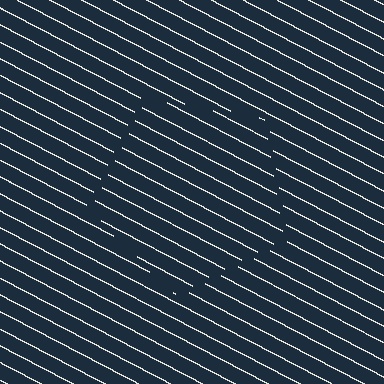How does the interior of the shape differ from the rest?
The interior of the shape contains the same grating, shifted by half a period — the contour is defined by the phase discontinuity where line-ends from the inner and outer gratings abut.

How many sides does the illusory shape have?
5 sides — the line-ends trace a pentagon.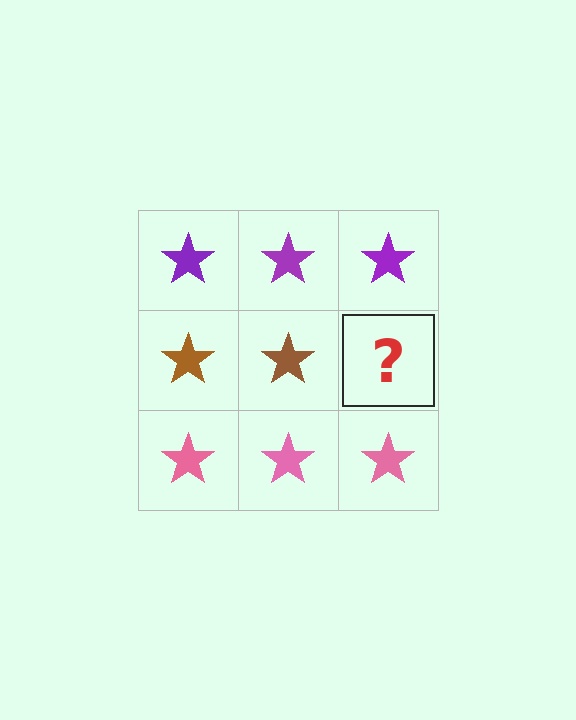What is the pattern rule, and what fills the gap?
The rule is that each row has a consistent color. The gap should be filled with a brown star.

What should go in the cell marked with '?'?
The missing cell should contain a brown star.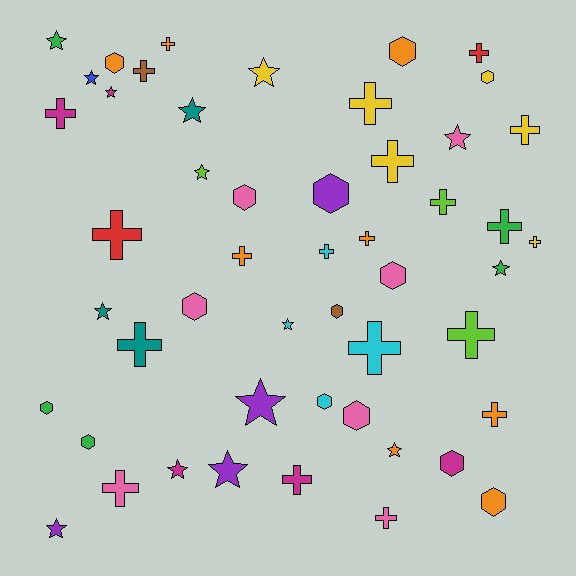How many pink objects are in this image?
There are 7 pink objects.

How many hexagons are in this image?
There are 14 hexagons.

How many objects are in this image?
There are 50 objects.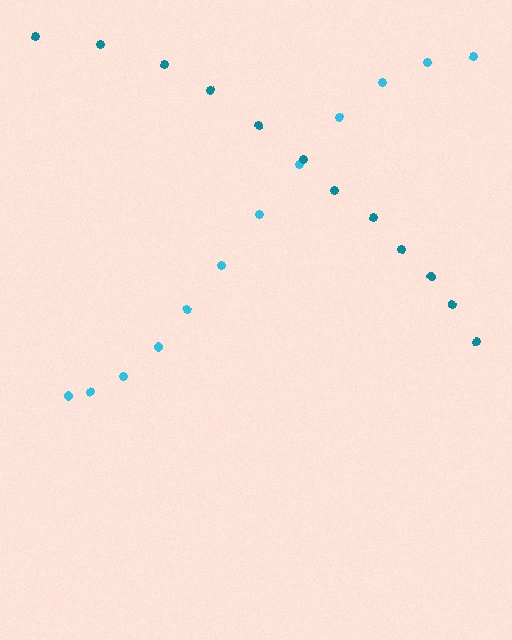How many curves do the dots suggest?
There are 2 distinct paths.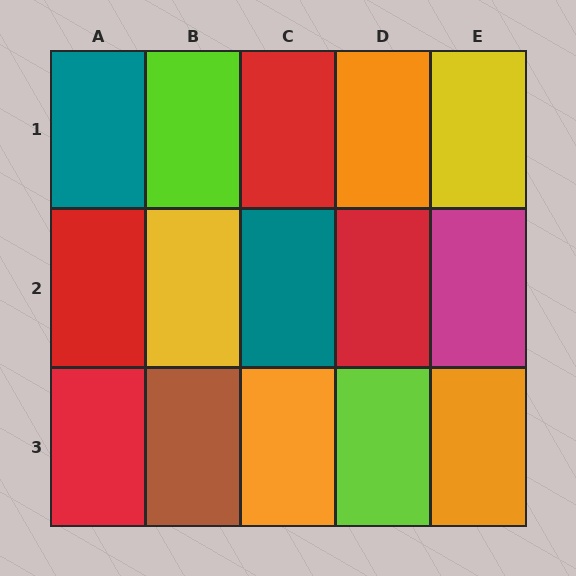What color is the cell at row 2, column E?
Magenta.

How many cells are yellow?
2 cells are yellow.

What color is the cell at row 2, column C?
Teal.